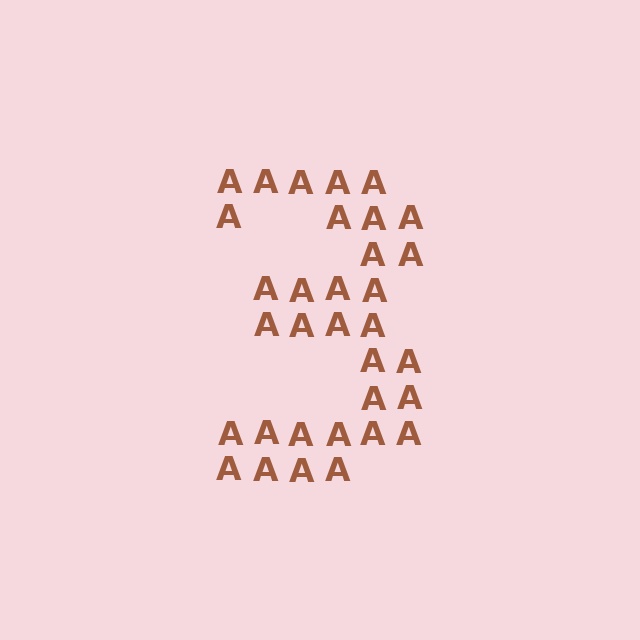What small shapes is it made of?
It is made of small letter A's.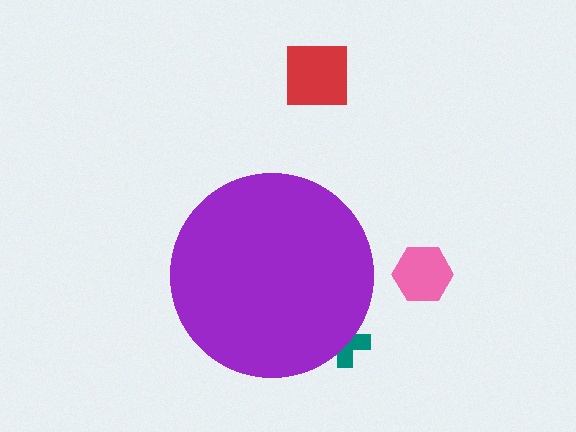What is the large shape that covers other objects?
A purple circle.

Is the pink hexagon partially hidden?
No, the pink hexagon is fully visible.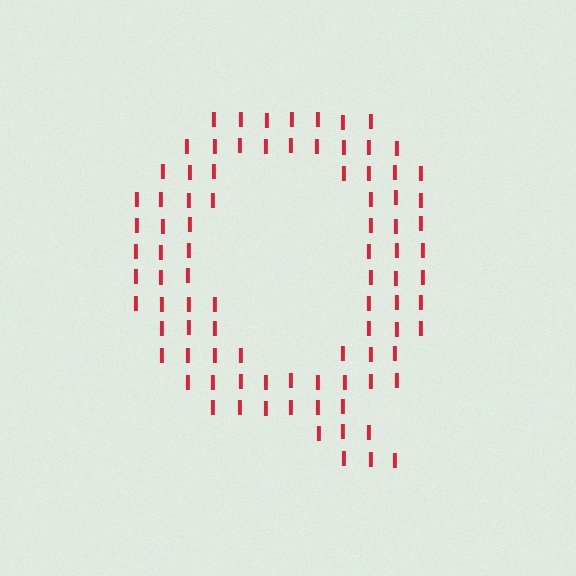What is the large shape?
The large shape is the letter Q.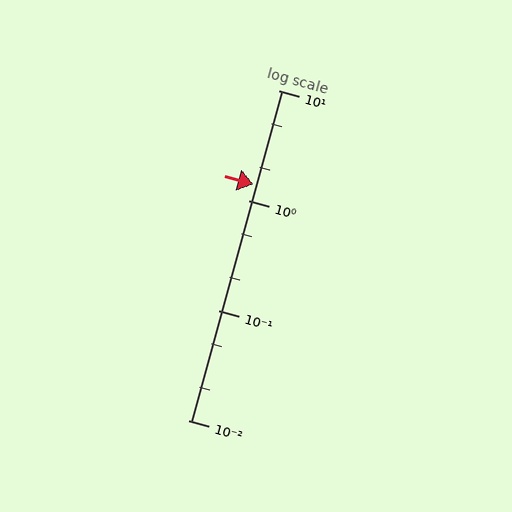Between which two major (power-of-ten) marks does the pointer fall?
The pointer is between 1 and 10.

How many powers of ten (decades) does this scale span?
The scale spans 3 decades, from 0.01 to 10.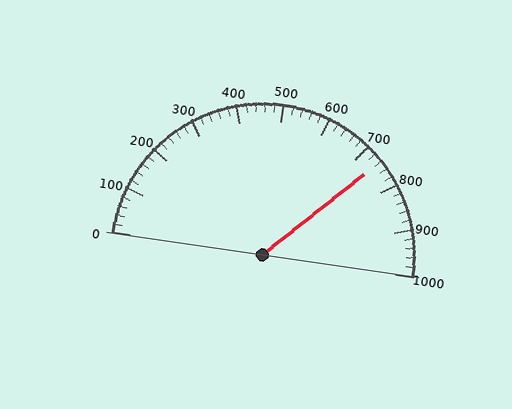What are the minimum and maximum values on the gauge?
The gauge ranges from 0 to 1000.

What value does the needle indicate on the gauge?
The needle indicates approximately 740.